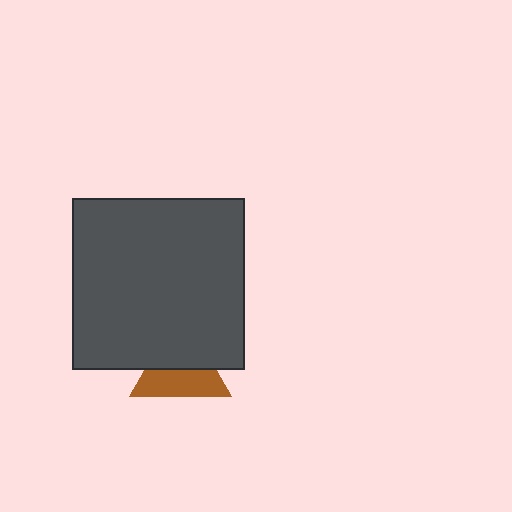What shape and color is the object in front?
The object in front is a dark gray square.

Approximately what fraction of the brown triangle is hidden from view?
Roughly 47% of the brown triangle is hidden behind the dark gray square.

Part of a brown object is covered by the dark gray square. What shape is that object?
It is a triangle.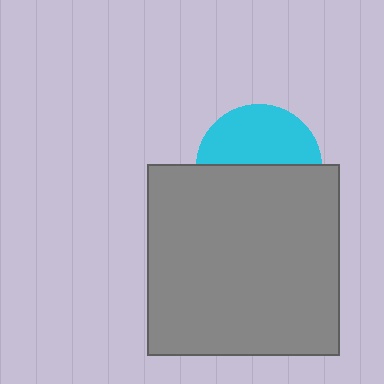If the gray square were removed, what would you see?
You would see the complete cyan circle.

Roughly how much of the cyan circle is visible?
About half of it is visible (roughly 46%).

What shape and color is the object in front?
The object in front is a gray square.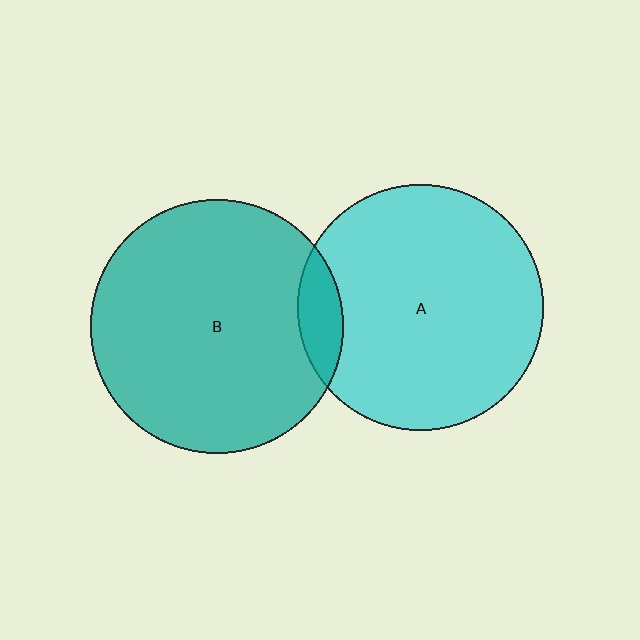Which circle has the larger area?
Circle B (teal).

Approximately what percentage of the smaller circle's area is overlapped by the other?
Approximately 10%.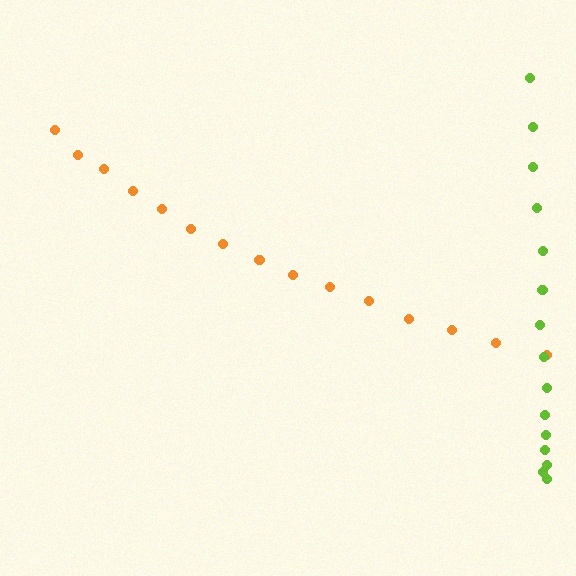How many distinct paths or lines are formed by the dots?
There are 2 distinct paths.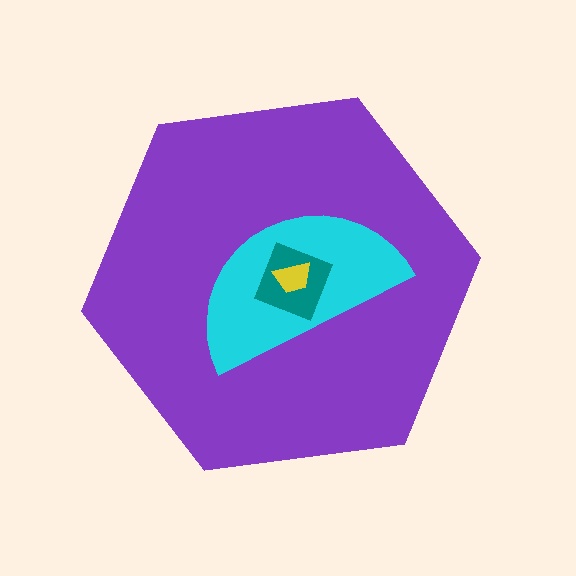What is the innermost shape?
The yellow trapezoid.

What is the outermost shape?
The purple hexagon.